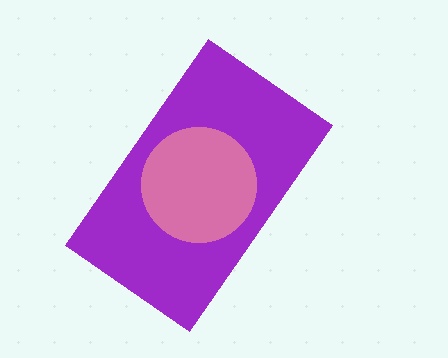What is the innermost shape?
The pink circle.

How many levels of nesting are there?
2.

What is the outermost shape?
The purple rectangle.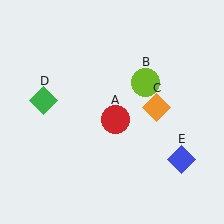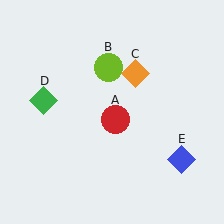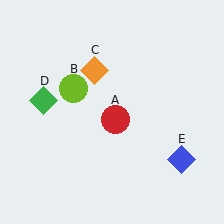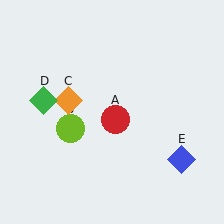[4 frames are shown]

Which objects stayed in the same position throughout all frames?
Red circle (object A) and green diamond (object D) and blue diamond (object E) remained stationary.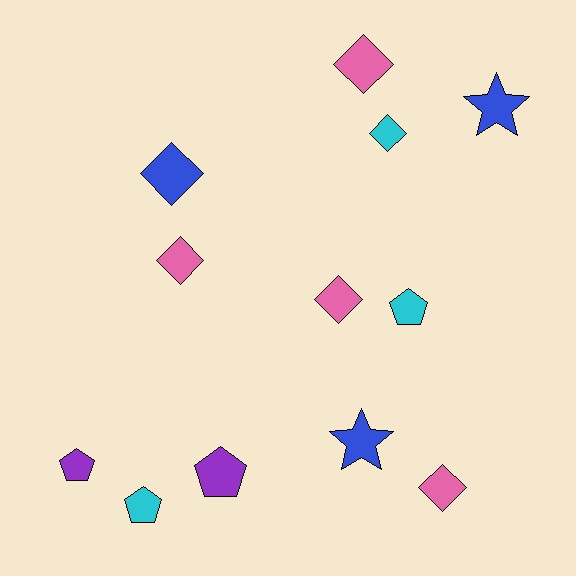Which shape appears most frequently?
Diamond, with 6 objects.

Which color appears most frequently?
Pink, with 4 objects.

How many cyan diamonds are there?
There is 1 cyan diamond.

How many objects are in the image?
There are 12 objects.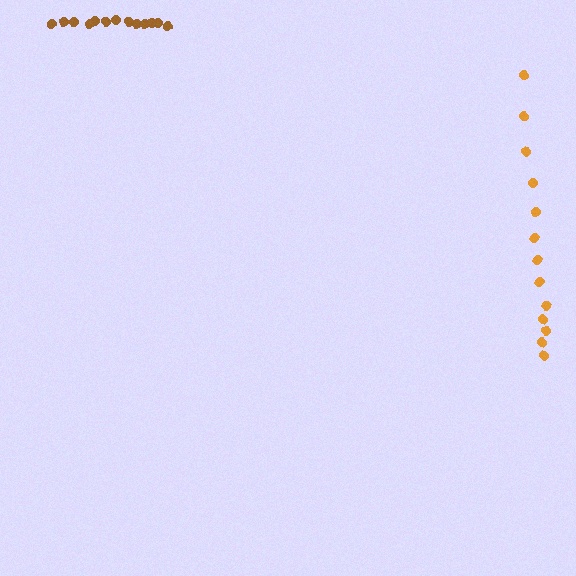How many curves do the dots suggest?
There are 2 distinct paths.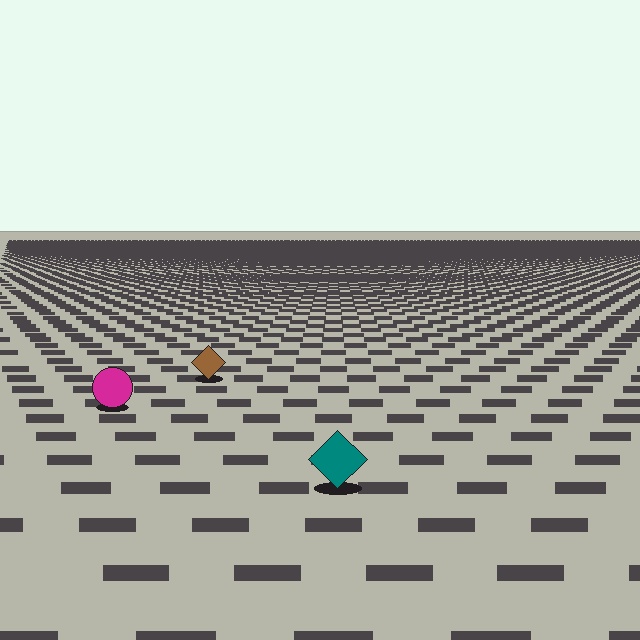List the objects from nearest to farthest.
From nearest to farthest: the teal diamond, the magenta circle, the brown diamond.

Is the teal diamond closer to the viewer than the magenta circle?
Yes. The teal diamond is closer — you can tell from the texture gradient: the ground texture is coarser near it.